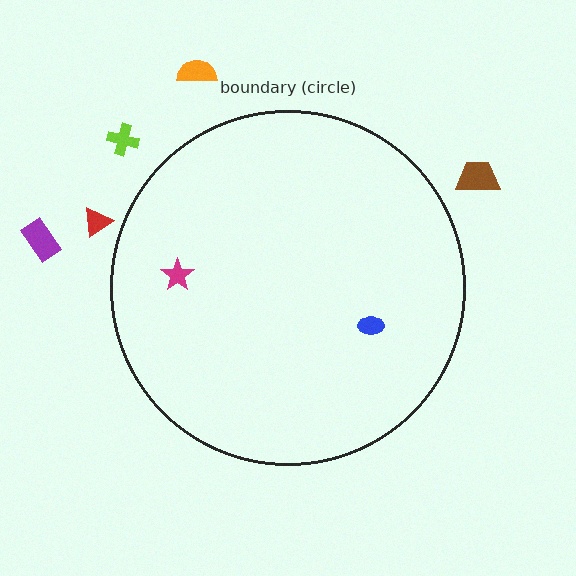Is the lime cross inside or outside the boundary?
Outside.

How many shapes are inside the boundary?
2 inside, 5 outside.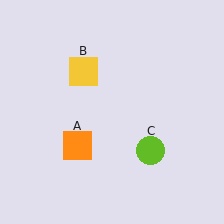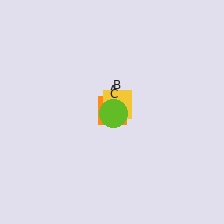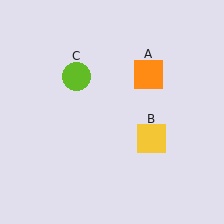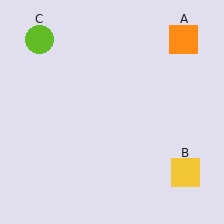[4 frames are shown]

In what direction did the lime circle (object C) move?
The lime circle (object C) moved up and to the left.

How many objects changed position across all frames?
3 objects changed position: orange square (object A), yellow square (object B), lime circle (object C).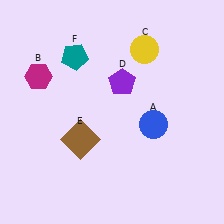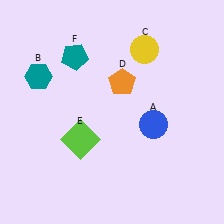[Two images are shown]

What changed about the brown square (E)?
In Image 1, E is brown. In Image 2, it changed to lime.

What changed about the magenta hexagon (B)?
In Image 1, B is magenta. In Image 2, it changed to teal.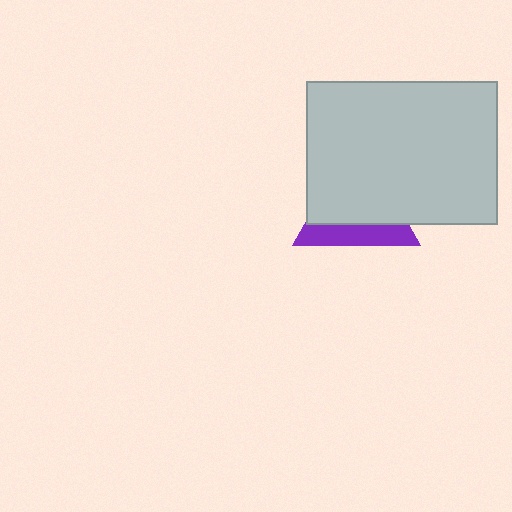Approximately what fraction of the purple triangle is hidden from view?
Roughly 68% of the purple triangle is hidden behind the light gray rectangle.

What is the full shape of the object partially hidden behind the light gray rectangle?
The partially hidden object is a purple triangle.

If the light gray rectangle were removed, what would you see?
You would see the complete purple triangle.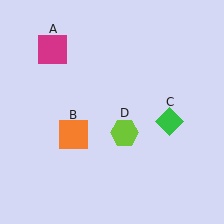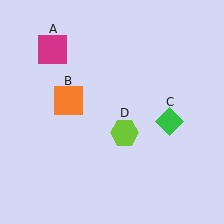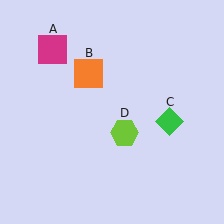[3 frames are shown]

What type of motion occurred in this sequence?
The orange square (object B) rotated clockwise around the center of the scene.